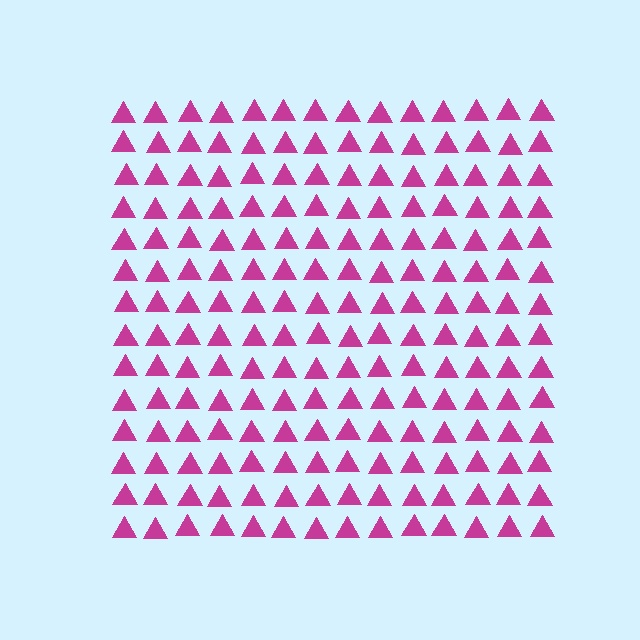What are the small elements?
The small elements are triangles.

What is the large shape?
The large shape is a square.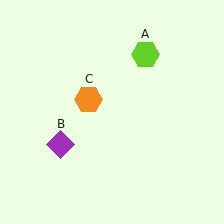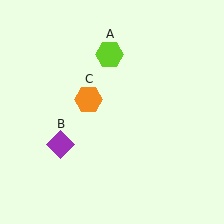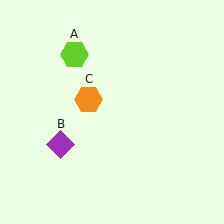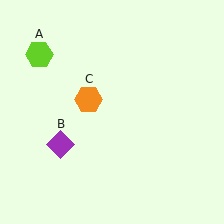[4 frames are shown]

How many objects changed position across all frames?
1 object changed position: lime hexagon (object A).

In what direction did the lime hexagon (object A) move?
The lime hexagon (object A) moved left.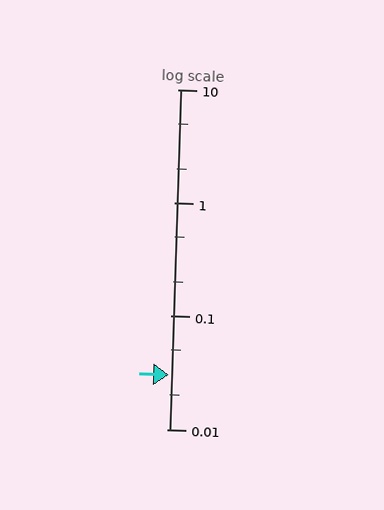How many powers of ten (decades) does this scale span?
The scale spans 3 decades, from 0.01 to 10.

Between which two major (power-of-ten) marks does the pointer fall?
The pointer is between 0.01 and 0.1.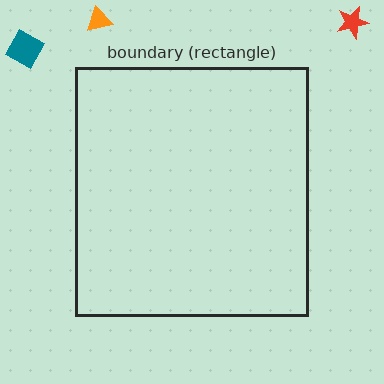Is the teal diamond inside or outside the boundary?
Outside.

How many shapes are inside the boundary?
0 inside, 3 outside.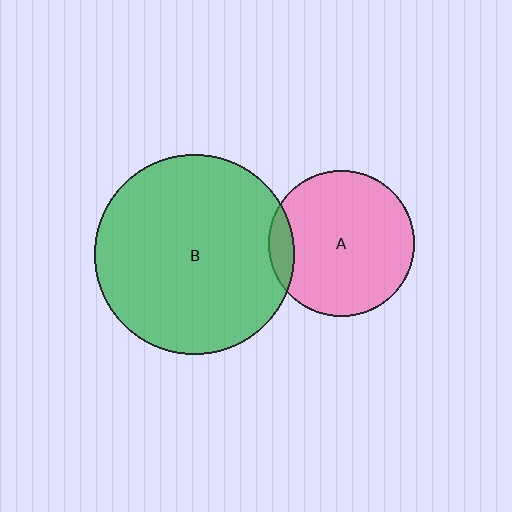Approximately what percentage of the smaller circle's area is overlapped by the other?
Approximately 10%.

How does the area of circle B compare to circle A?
Approximately 1.9 times.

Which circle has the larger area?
Circle B (green).